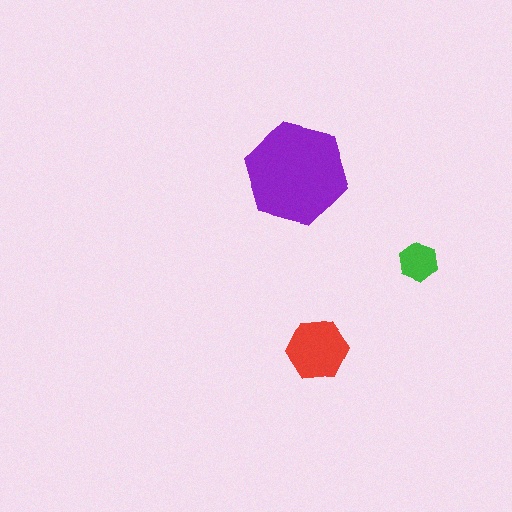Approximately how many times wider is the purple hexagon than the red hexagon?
About 1.5 times wider.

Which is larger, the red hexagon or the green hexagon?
The red one.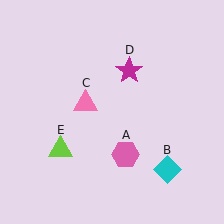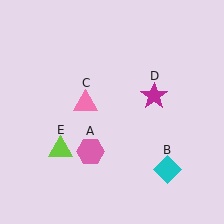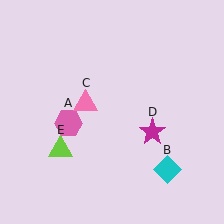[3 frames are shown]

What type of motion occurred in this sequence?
The pink hexagon (object A), magenta star (object D) rotated clockwise around the center of the scene.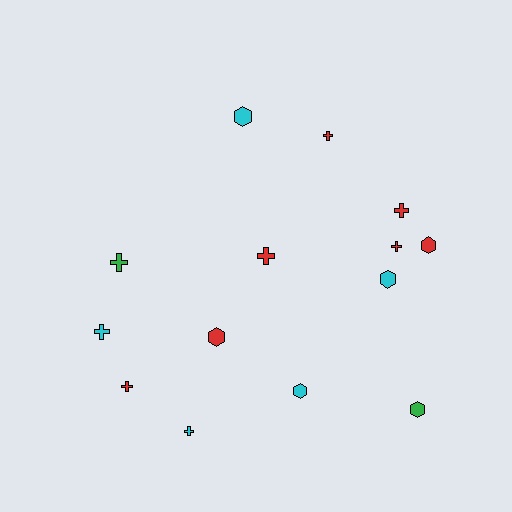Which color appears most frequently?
Red, with 7 objects.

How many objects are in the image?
There are 14 objects.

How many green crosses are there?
There is 1 green cross.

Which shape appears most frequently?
Cross, with 8 objects.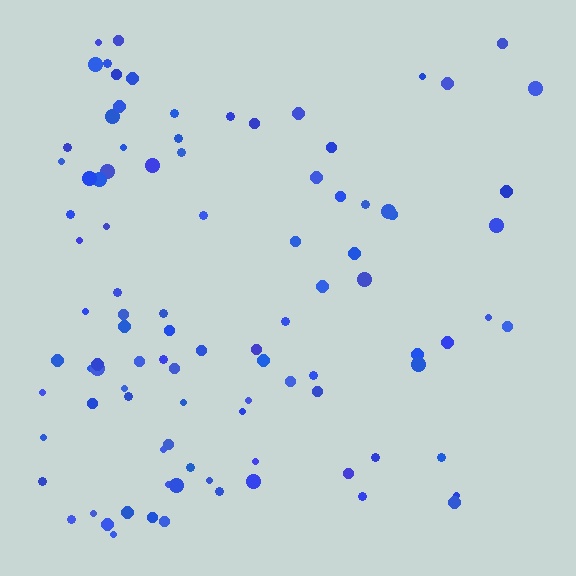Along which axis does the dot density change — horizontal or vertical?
Horizontal.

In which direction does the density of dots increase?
From right to left, with the left side densest.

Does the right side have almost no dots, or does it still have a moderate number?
Still a moderate number, just noticeably fewer than the left.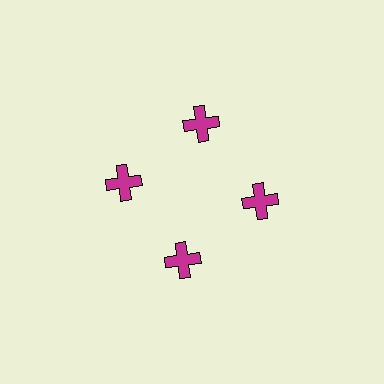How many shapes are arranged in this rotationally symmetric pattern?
There are 4 shapes, arranged in 4 groups of 1.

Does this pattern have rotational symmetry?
Yes, this pattern has 4-fold rotational symmetry. It looks the same after rotating 90 degrees around the center.